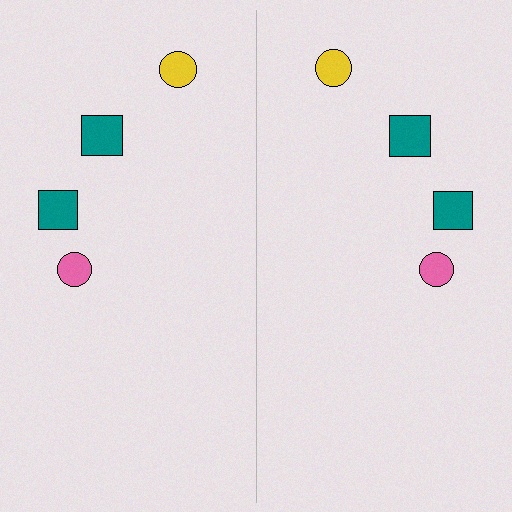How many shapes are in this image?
There are 8 shapes in this image.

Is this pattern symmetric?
Yes, this pattern has bilateral (reflection) symmetry.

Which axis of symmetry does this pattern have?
The pattern has a vertical axis of symmetry running through the center of the image.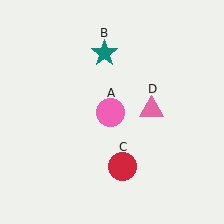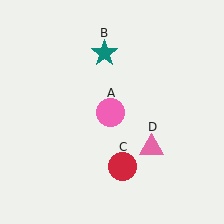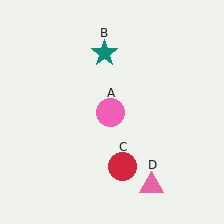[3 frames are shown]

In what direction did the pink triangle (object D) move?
The pink triangle (object D) moved down.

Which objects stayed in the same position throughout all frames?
Pink circle (object A) and teal star (object B) and red circle (object C) remained stationary.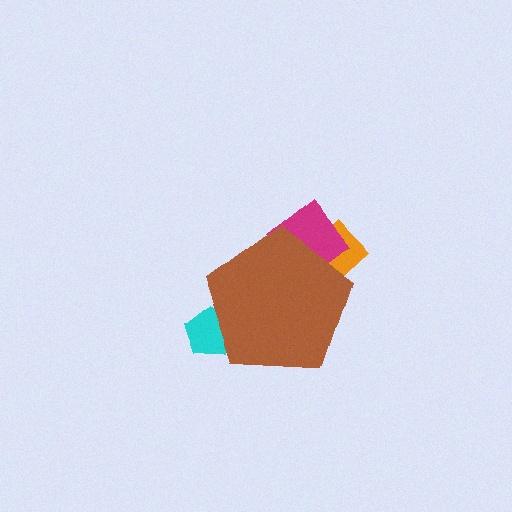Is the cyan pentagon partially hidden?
Yes, the cyan pentagon is partially hidden behind the brown pentagon.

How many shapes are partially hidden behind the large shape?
3 shapes are partially hidden.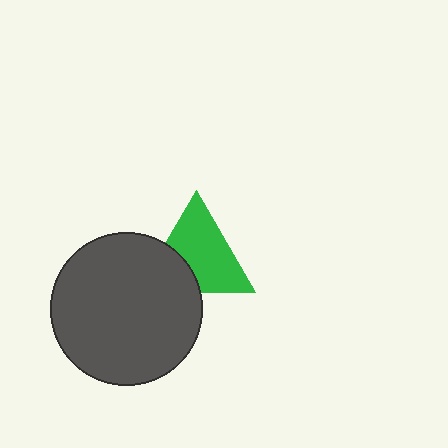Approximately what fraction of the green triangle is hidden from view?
Roughly 31% of the green triangle is hidden behind the dark gray circle.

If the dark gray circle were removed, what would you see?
You would see the complete green triangle.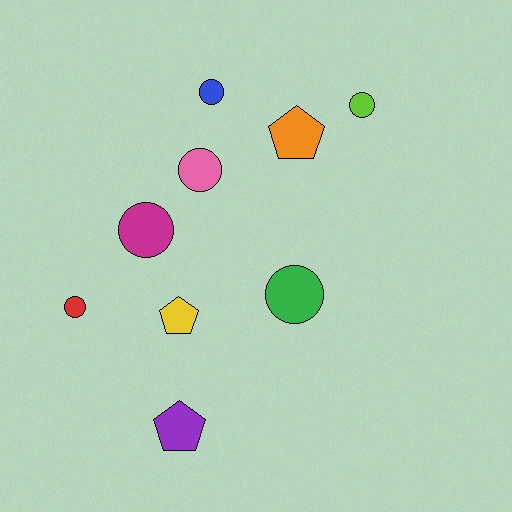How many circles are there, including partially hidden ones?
There are 6 circles.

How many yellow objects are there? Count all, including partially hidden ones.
There is 1 yellow object.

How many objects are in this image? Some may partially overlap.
There are 9 objects.